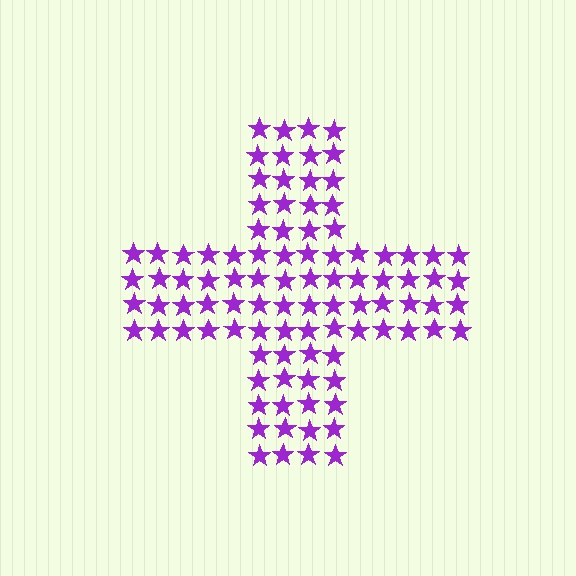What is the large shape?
The large shape is a cross.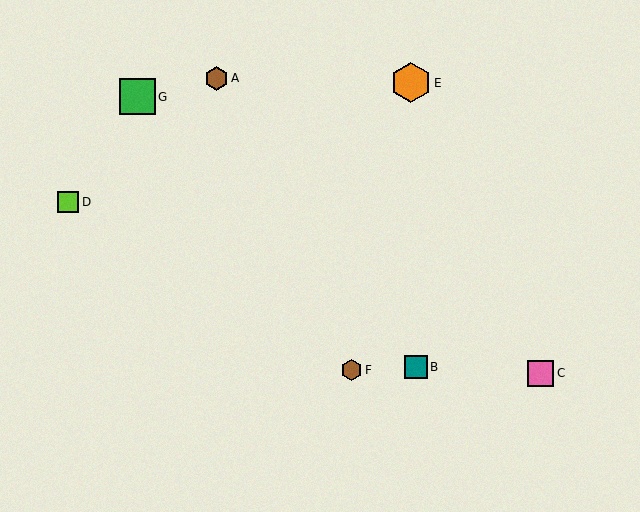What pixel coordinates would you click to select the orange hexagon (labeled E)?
Click at (411, 83) to select the orange hexagon E.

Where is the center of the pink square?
The center of the pink square is at (540, 373).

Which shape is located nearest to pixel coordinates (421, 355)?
The teal square (labeled B) at (416, 367) is nearest to that location.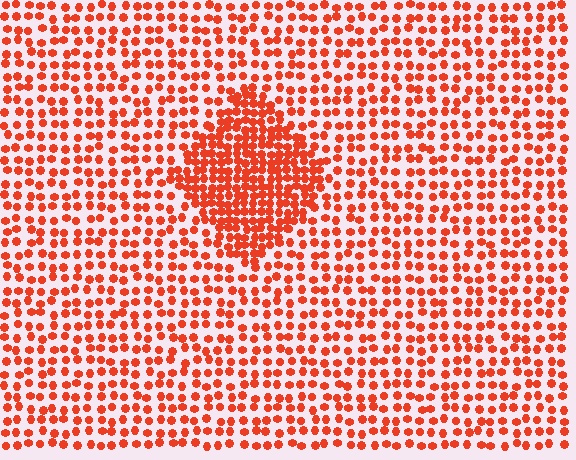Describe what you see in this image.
The image contains small red elements arranged at two different densities. A diamond-shaped region is visible where the elements are more densely packed than the surrounding area.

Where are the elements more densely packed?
The elements are more densely packed inside the diamond boundary.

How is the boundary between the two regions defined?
The boundary is defined by a change in element density (approximately 2.0x ratio). All elements are the same color, size, and shape.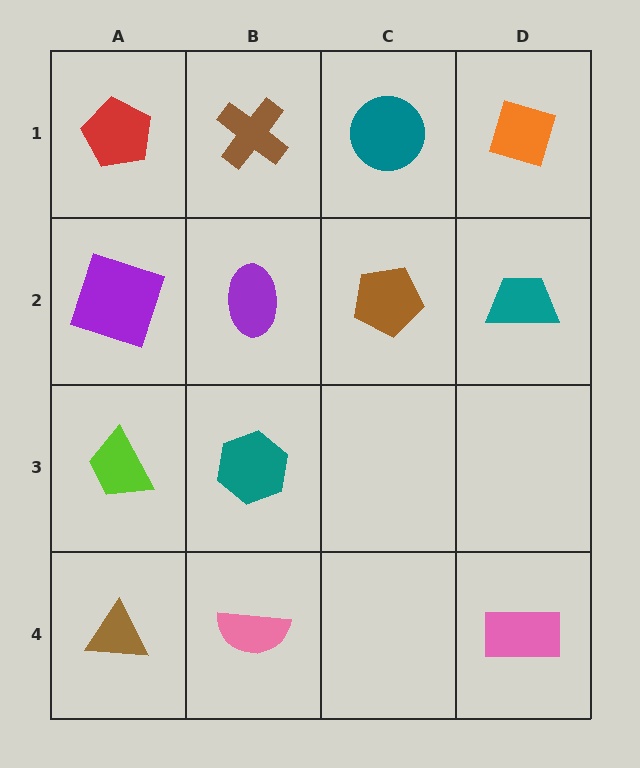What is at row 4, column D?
A pink rectangle.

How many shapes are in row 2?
4 shapes.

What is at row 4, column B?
A pink semicircle.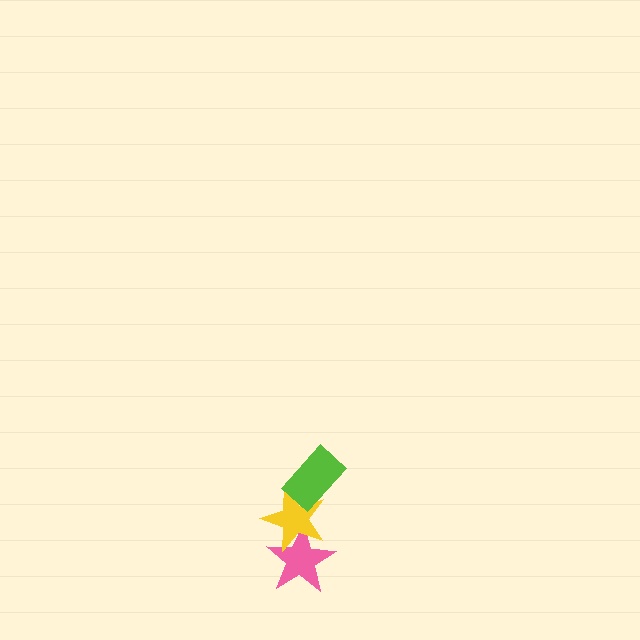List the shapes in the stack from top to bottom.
From top to bottom: the lime rectangle, the yellow star, the pink star.